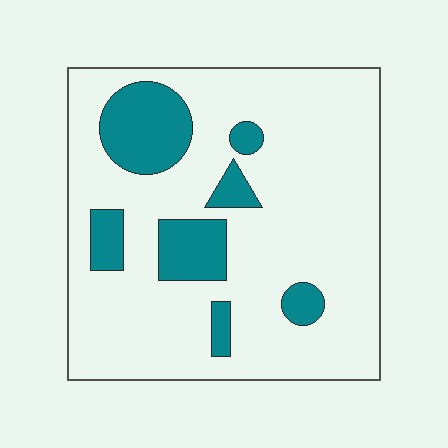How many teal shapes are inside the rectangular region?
7.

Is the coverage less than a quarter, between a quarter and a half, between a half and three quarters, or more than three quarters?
Less than a quarter.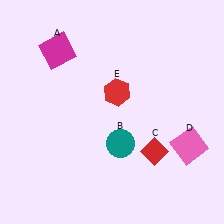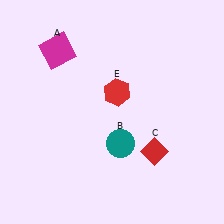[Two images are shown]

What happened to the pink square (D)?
The pink square (D) was removed in Image 2. It was in the bottom-right area of Image 1.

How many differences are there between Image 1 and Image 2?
There is 1 difference between the two images.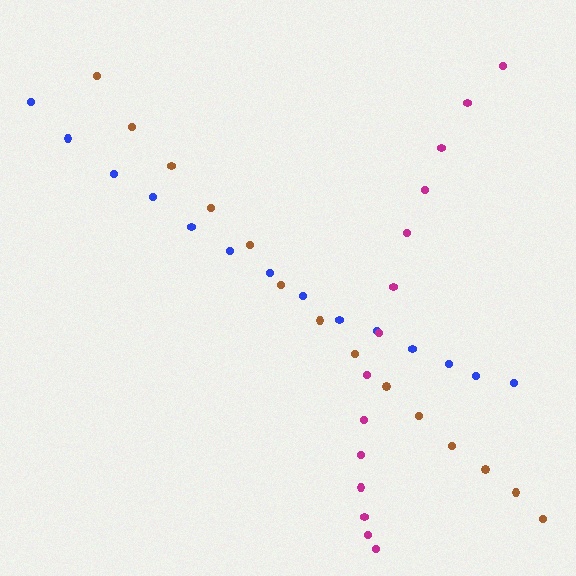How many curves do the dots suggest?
There are 3 distinct paths.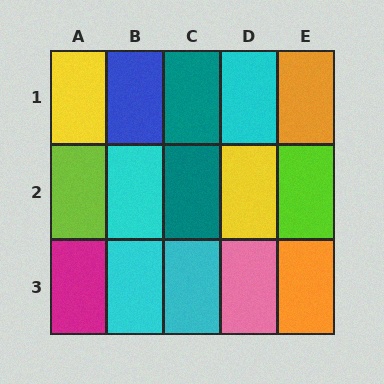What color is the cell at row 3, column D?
Pink.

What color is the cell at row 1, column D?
Cyan.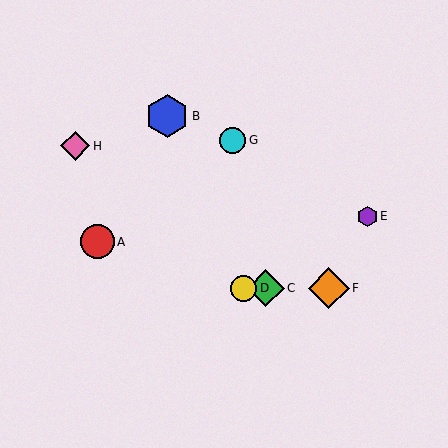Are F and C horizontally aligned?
Yes, both are at y≈288.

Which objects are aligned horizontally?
Objects C, D, F are aligned horizontally.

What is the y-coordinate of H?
Object H is at y≈146.